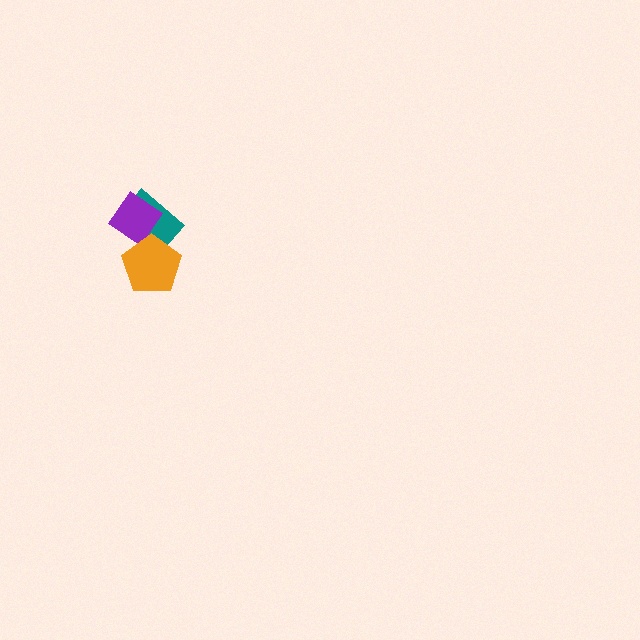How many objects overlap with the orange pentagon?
2 objects overlap with the orange pentagon.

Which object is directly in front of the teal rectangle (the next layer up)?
The purple diamond is directly in front of the teal rectangle.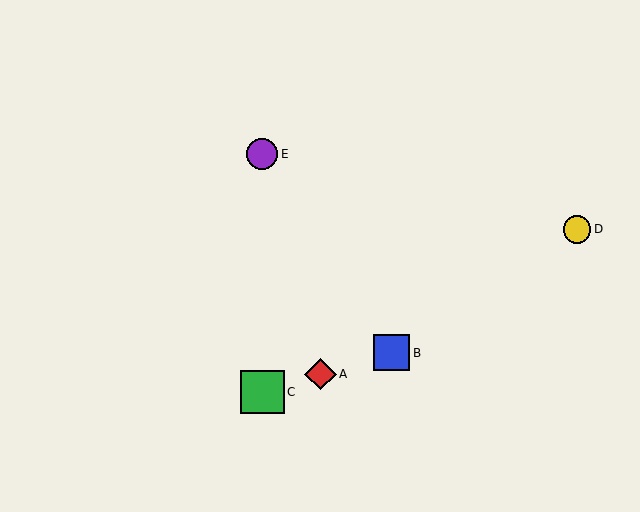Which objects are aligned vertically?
Objects C, E are aligned vertically.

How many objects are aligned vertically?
2 objects (C, E) are aligned vertically.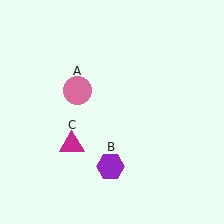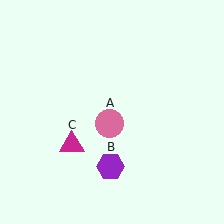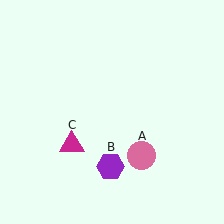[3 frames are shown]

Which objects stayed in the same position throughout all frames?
Purple hexagon (object B) and magenta triangle (object C) remained stationary.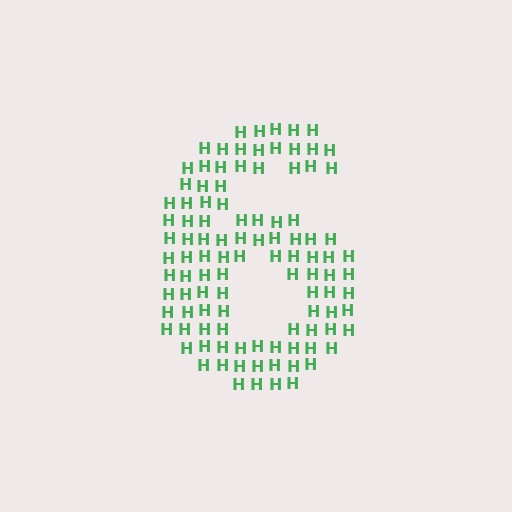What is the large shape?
The large shape is the digit 6.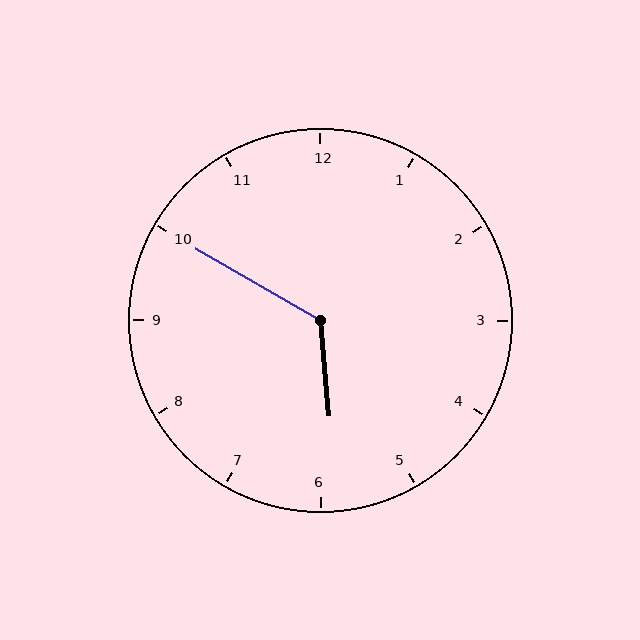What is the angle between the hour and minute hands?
Approximately 125 degrees.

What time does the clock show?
5:50.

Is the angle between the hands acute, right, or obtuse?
It is obtuse.